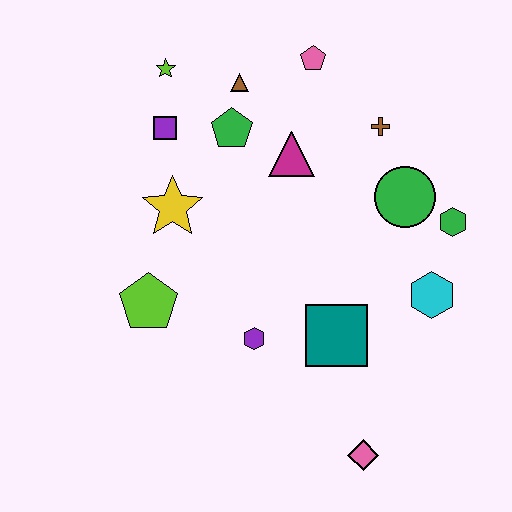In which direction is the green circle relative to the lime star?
The green circle is to the right of the lime star.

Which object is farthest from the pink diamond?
The lime star is farthest from the pink diamond.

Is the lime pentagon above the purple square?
No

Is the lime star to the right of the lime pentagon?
Yes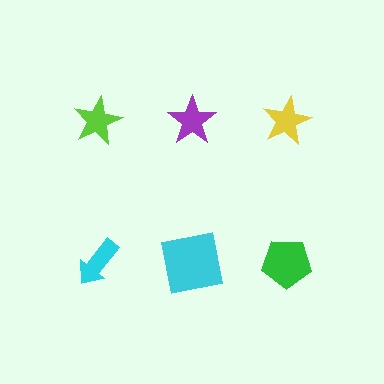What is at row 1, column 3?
A yellow star.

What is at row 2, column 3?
A green pentagon.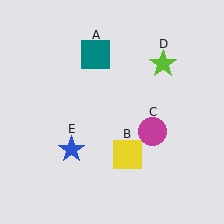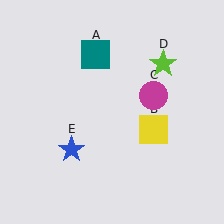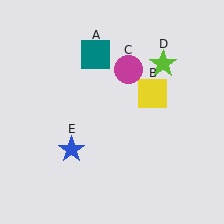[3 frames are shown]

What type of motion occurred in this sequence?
The yellow square (object B), magenta circle (object C) rotated counterclockwise around the center of the scene.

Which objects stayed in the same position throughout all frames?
Teal square (object A) and lime star (object D) and blue star (object E) remained stationary.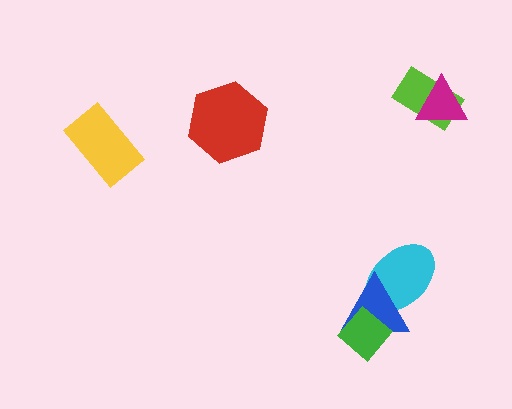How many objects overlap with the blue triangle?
2 objects overlap with the blue triangle.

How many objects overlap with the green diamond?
1 object overlaps with the green diamond.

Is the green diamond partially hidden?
No, no other shape covers it.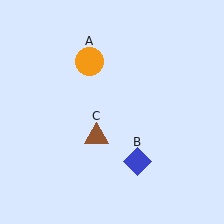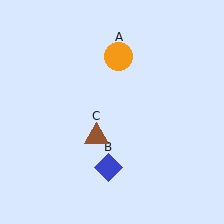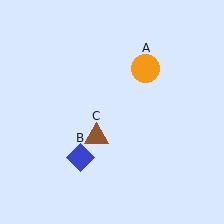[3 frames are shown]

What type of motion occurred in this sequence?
The orange circle (object A), blue diamond (object B) rotated clockwise around the center of the scene.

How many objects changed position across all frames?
2 objects changed position: orange circle (object A), blue diamond (object B).